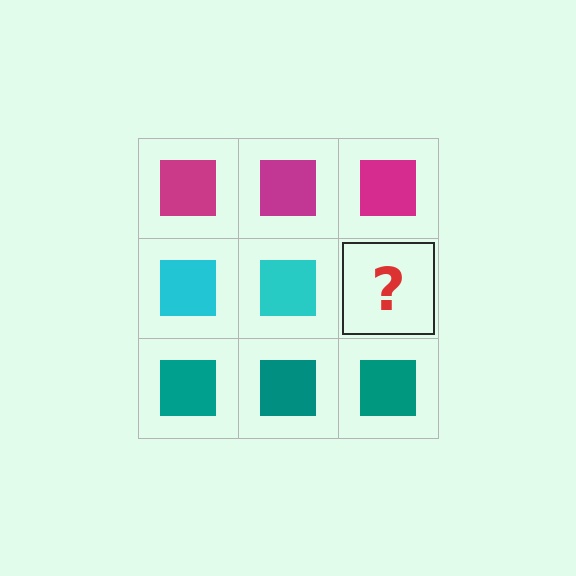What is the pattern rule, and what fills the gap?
The rule is that each row has a consistent color. The gap should be filled with a cyan square.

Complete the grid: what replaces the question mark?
The question mark should be replaced with a cyan square.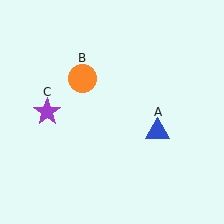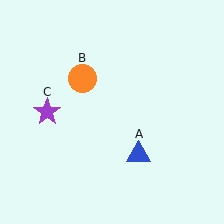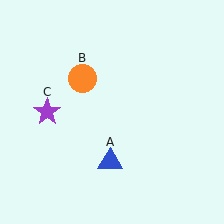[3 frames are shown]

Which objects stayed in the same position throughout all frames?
Orange circle (object B) and purple star (object C) remained stationary.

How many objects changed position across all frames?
1 object changed position: blue triangle (object A).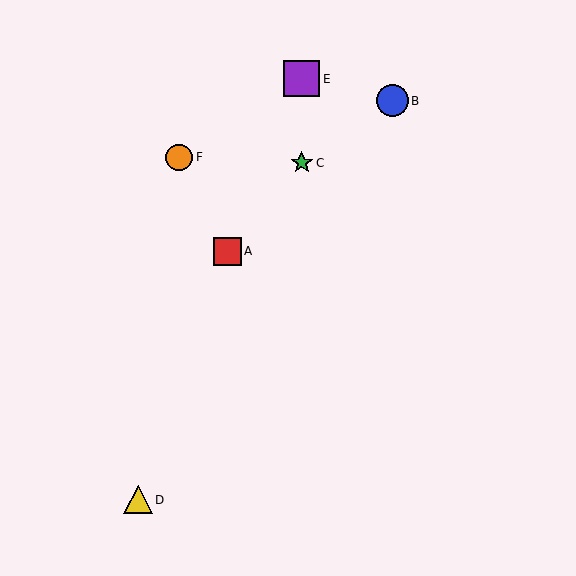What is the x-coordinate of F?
Object F is at x≈179.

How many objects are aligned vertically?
2 objects (C, E) are aligned vertically.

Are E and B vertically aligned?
No, E is at x≈302 and B is at x≈392.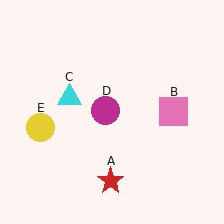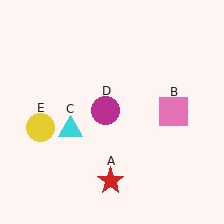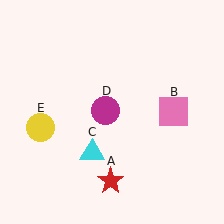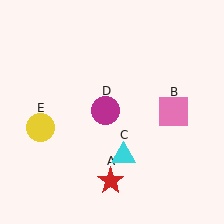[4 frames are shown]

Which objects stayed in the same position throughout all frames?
Red star (object A) and pink square (object B) and magenta circle (object D) and yellow circle (object E) remained stationary.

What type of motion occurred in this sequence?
The cyan triangle (object C) rotated counterclockwise around the center of the scene.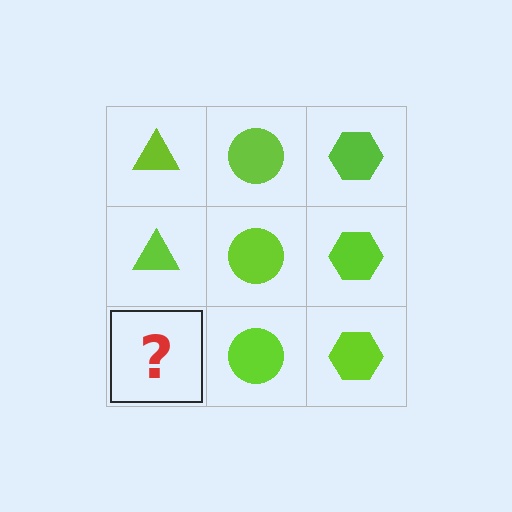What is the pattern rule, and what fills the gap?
The rule is that each column has a consistent shape. The gap should be filled with a lime triangle.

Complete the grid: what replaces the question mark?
The question mark should be replaced with a lime triangle.